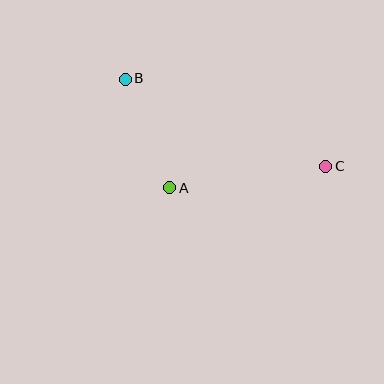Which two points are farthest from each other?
Points B and C are farthest from each other.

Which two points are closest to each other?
Points A and B are closest to each other.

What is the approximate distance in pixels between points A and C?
The distance between A and C is approximately 157 pixels.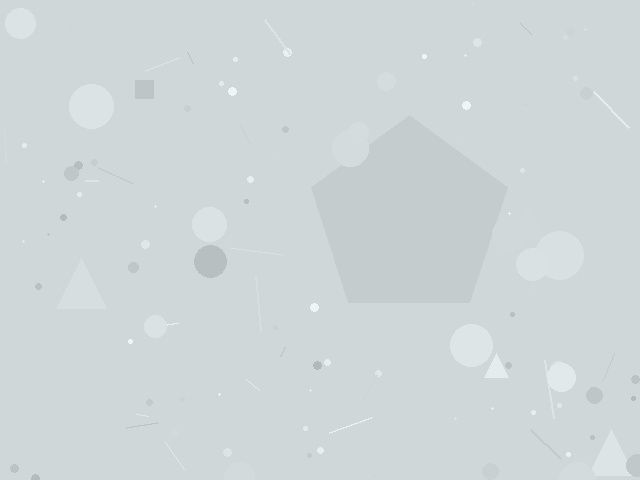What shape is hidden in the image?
A pentagon is hidden in the image.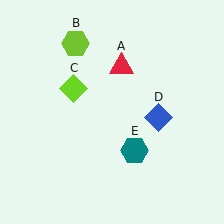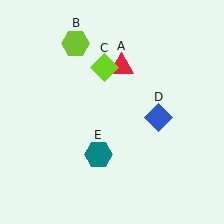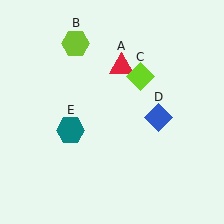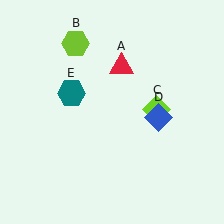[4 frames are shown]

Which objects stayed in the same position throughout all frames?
Red triangle (object A) and lime hexagon (object B) and blue diamond (object D) remained stationary.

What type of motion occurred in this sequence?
The lime diamond (object C), teal hexagon (object E) rotated clockwise around the center of the scene.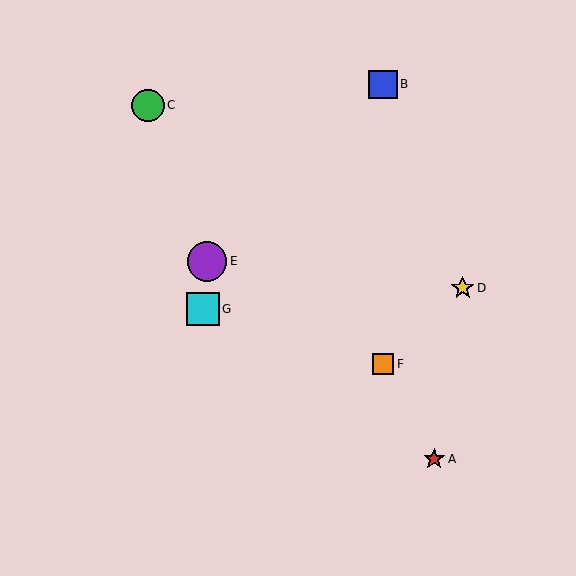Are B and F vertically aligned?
Yes, both are at x≈383.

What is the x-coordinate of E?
Object E is at x≈207.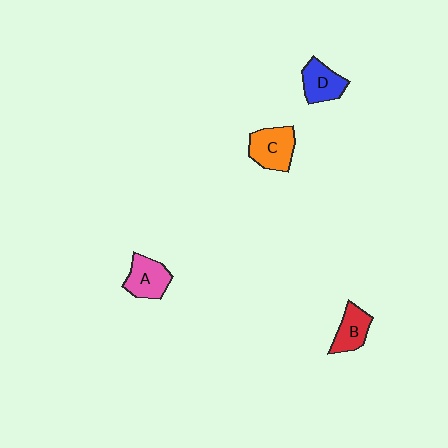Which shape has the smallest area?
Shape B (red).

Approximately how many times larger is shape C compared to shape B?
Approximately 1.3 times.